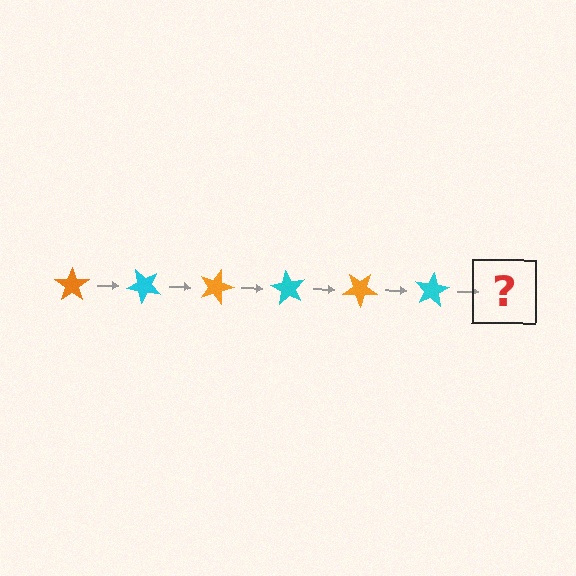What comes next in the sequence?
The next element should be an orange star, rotated 270 degrees from the start.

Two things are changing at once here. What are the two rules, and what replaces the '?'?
The two rules are that it rotates 45 degrees each step and the color cycles through orange and cyan. The '?' should be an orange star, rotated 270 degrees from the start.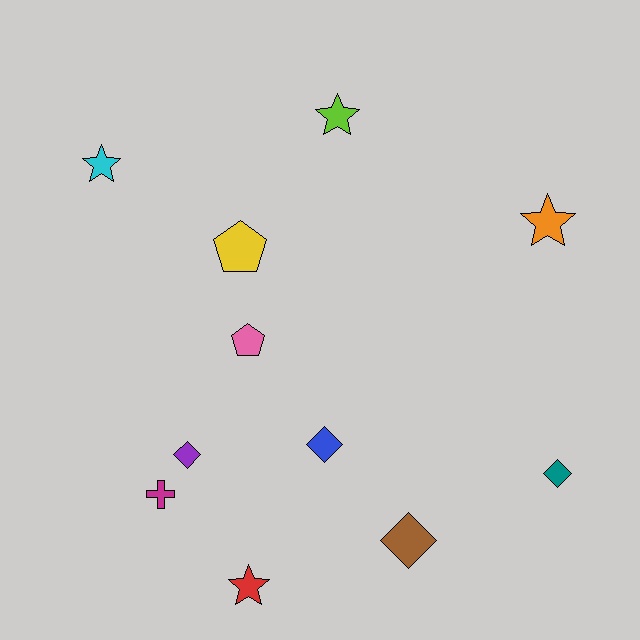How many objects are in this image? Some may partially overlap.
There are 11 objects.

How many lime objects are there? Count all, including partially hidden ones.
There is 1 lime object.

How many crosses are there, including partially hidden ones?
There is 1 cross.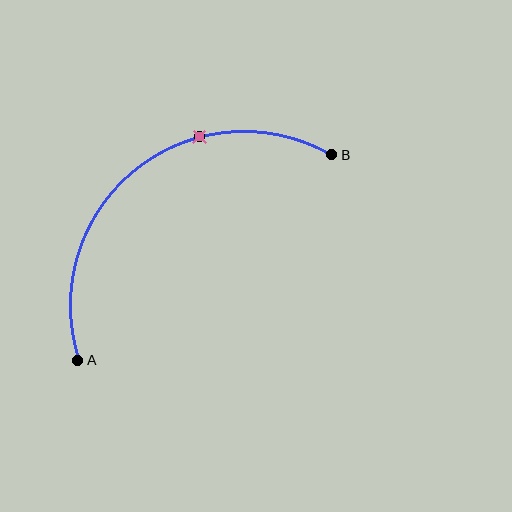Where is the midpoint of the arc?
The arc midpoint is the point on the curve farthest from the straight line joining A and B. It sits above and to the left of that line.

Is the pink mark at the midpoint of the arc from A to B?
No. The pink mark lies on the arc but is closer to endpoint B. The arc midpoint would be at the point on the curve equidistant along the arc from both A and B.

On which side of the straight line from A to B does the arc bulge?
The arc bulges above and to the left of the straight line connecting A and B.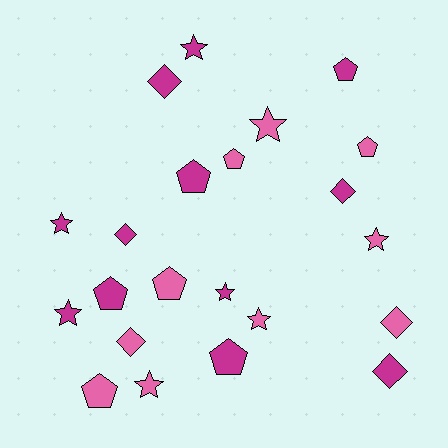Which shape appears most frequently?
Star, with 8 objects.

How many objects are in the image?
There are 22 objects.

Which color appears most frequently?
Magenta, with 12 objects.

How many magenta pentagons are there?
There are 4 magenta pentagons.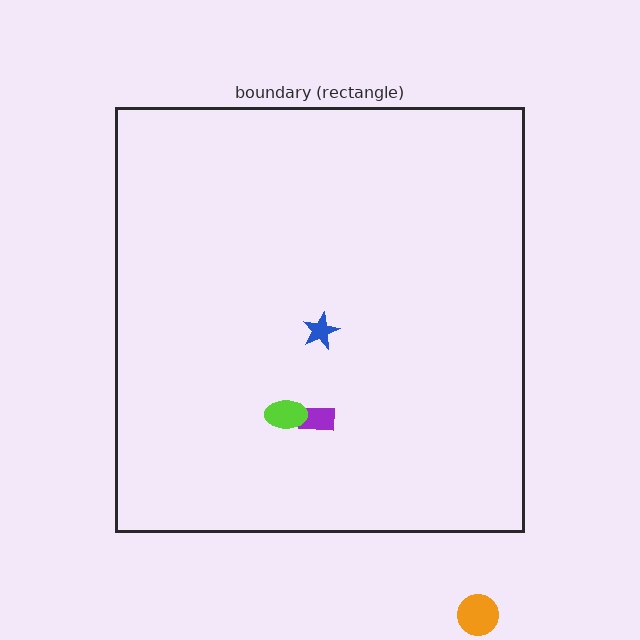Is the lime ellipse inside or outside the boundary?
Inside.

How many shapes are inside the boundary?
3 inside, 1 outside.